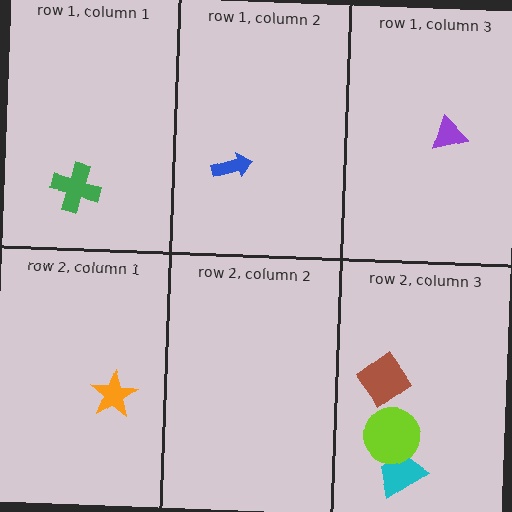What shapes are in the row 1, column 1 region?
The green cross.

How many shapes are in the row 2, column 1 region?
1.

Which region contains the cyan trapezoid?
The row 2, column 3 region.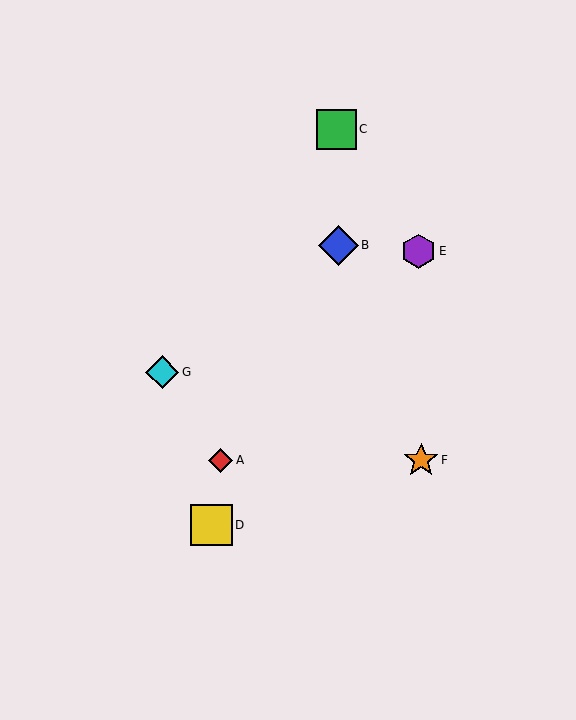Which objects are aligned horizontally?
Objects A, F are aligned horizontally.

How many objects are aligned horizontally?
2 objects (A, F) are aligned horizontally.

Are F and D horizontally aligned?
No, F is at y≈460 and D is at y≈525.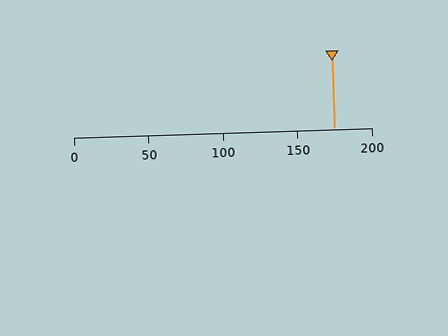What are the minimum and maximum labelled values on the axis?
The axis runs from 0 to 200.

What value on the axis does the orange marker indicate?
The marker indicates approximately 175.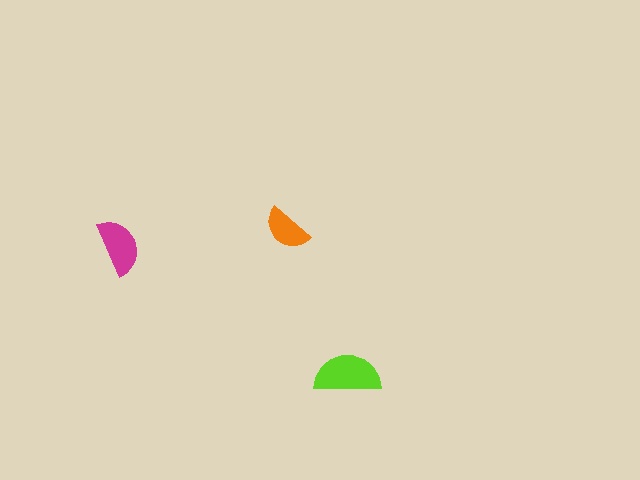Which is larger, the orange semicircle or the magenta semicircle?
The magenta one.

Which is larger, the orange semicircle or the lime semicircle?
The lime one.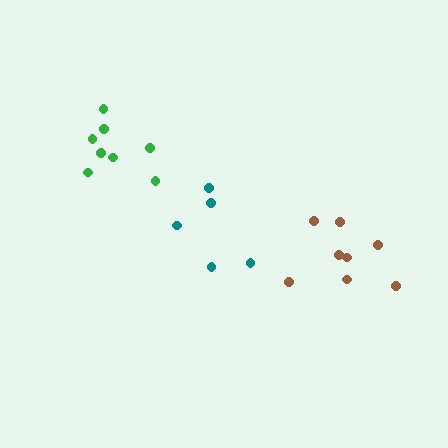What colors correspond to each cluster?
The clusters are colored: teal, brown, green.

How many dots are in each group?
Group 1: 5 dots, Group 2: 8 dots, Group 3: 8 dots (21 total).